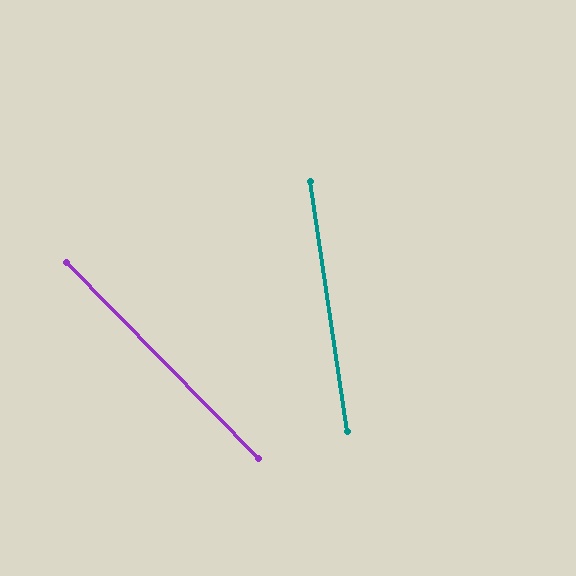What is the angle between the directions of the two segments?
Approximately 36 degrees.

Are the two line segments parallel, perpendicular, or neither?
Neither parallel nor perpendicular — they differ by about 36°.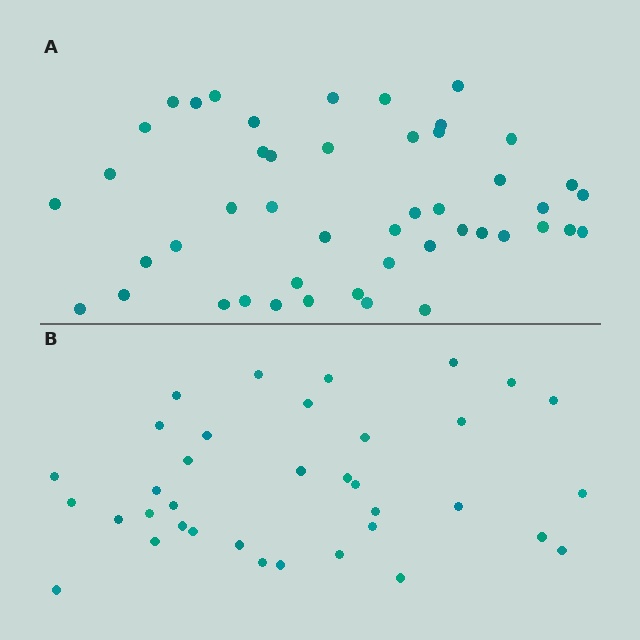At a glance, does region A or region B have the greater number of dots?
Region A (the top region) has more dots.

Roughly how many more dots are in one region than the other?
Region A has roughly 12 or so more dots than region B.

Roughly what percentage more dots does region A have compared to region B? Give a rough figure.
About 30% more.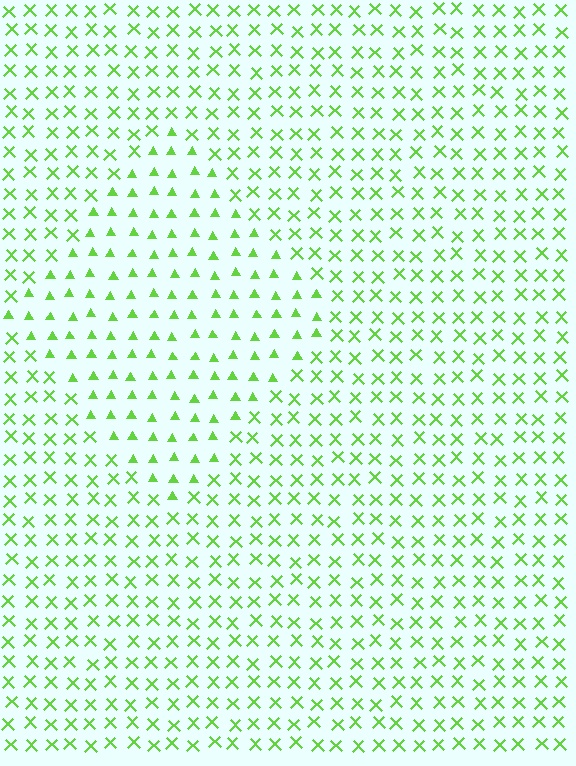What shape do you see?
I see a diamond.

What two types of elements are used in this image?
The image uses triangles inside the diamond region and X marks outside it.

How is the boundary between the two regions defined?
The boundary is defined by a change in element shape: triangles inside vs. X marks outside. All elements share the same color and spacing.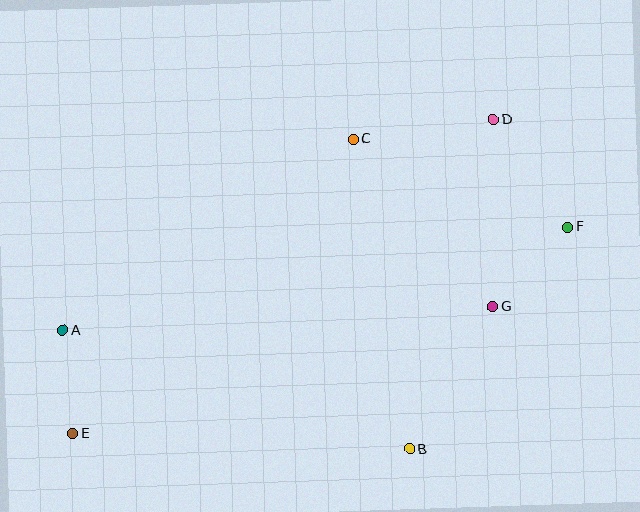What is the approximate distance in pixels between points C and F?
The distance between C and F is approximately 232 pixels.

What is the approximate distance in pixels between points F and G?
The distance between F and G is approximately 109 pixels.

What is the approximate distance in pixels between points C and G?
The distance between C and G is approximately 218 pixels.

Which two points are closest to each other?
Points A and E are closest to each other.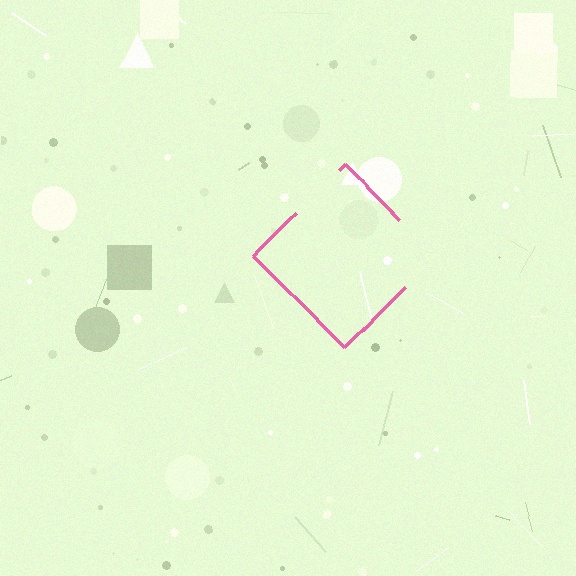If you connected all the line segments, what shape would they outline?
They would outline a diamond.